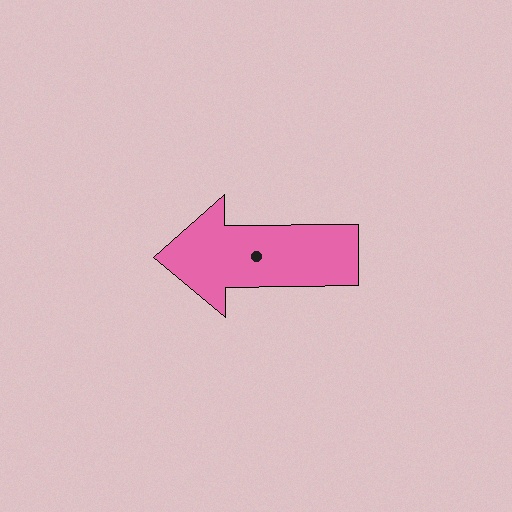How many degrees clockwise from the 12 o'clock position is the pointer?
Approximately 269 degrees.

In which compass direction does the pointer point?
West.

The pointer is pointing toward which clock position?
Roughly 9 o'clock.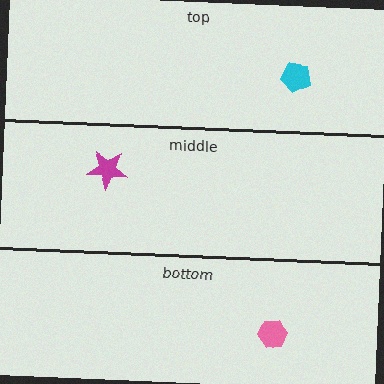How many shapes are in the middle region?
1.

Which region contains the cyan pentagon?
The top region.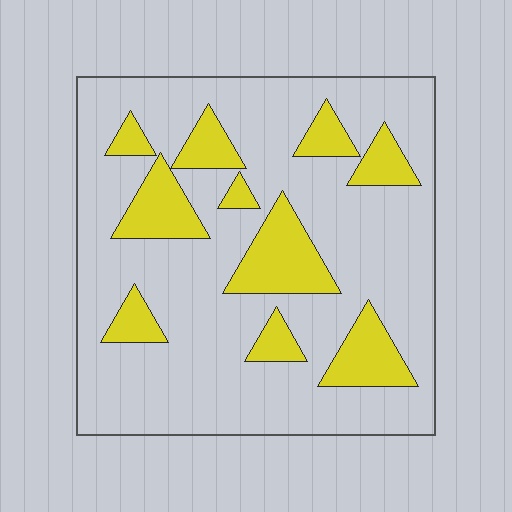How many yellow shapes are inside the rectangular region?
10.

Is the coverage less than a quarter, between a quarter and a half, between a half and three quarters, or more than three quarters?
Less than a quarter.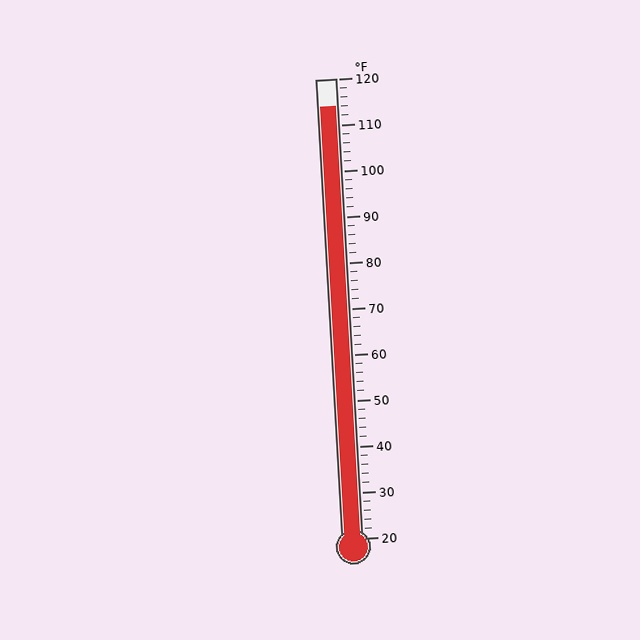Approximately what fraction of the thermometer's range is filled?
The thermometer is filled to approximately 95% of its range.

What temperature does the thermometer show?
The thermometer shows approximately 114°F.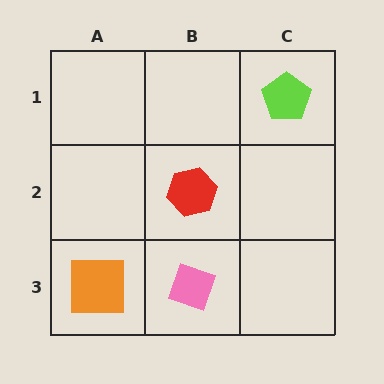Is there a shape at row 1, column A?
No, that cell is empty.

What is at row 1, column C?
A lime pentagon.